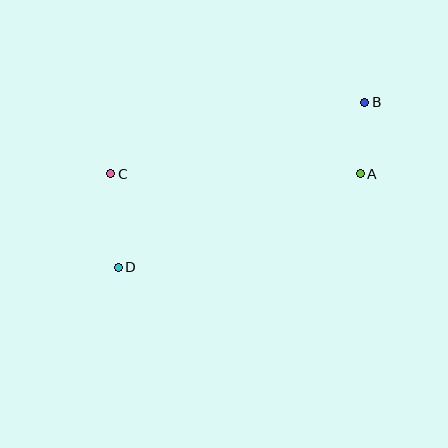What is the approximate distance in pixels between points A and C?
The distance between A and C is approximately 249 pixels.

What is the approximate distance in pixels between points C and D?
The distance between C and D is approximately 94 pixels.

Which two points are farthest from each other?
Points B and D are farthest from each other.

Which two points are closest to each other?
Points A and B are closest to each other.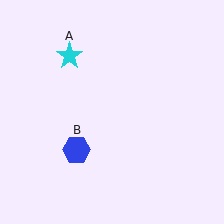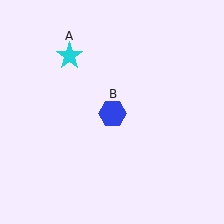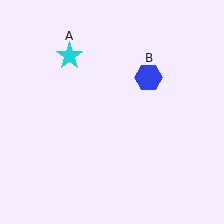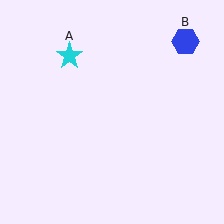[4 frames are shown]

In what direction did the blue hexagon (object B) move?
The blue hexagon (object B) moved up and to the right.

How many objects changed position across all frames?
1 object changed position: blue hexagon (object B).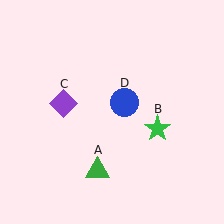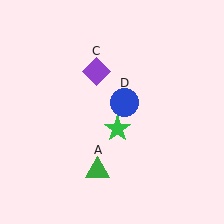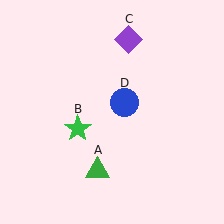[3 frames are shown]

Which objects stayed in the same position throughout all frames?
Green triangle (object A) and blue circle (object D) remained stationary.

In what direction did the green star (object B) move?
The green star (object B) moved left.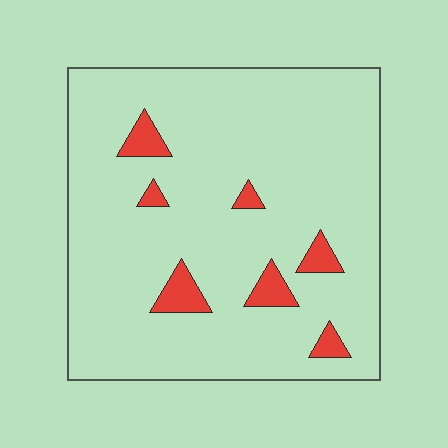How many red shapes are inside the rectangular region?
7.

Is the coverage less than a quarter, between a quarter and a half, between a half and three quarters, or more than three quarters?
Less than a quarter.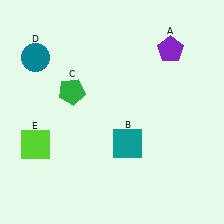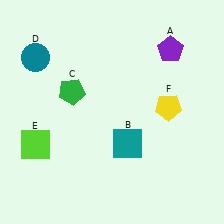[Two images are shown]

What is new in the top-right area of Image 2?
A yellow pentagon (F) was added in the top-right area of Image 2.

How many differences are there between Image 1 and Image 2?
There is 1 difference between the two images.